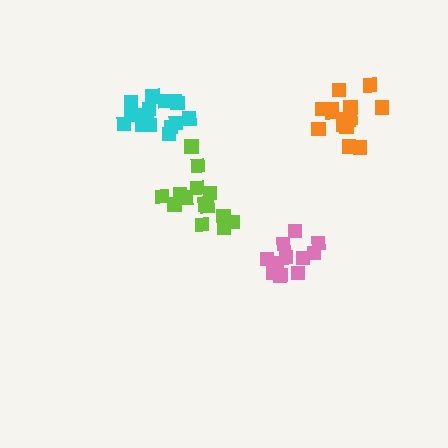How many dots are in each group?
Group 1: 12 dots, Group 2: 18 dots, Group 3: 17 dots, Group 4: 14 dots (61 total).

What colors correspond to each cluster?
The clusters are colored: pink, orange, cyan, lime.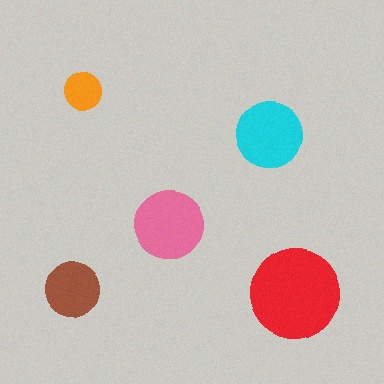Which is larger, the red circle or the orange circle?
The red one.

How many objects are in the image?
There are 5 objects in the image.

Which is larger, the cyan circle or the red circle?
The red one.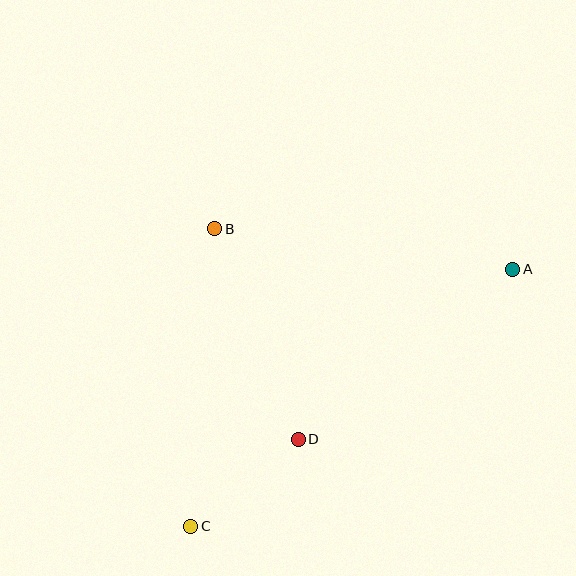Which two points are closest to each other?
Points C and D are closest to each other.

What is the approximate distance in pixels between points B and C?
The distance between B and C is approximately 298 pixels.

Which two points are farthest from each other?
Points A and C are farthest from each other.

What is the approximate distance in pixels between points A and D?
The distance between A and D is approximately 273 pixels.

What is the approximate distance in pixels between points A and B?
The distance between A and B is approximately 301 pixels.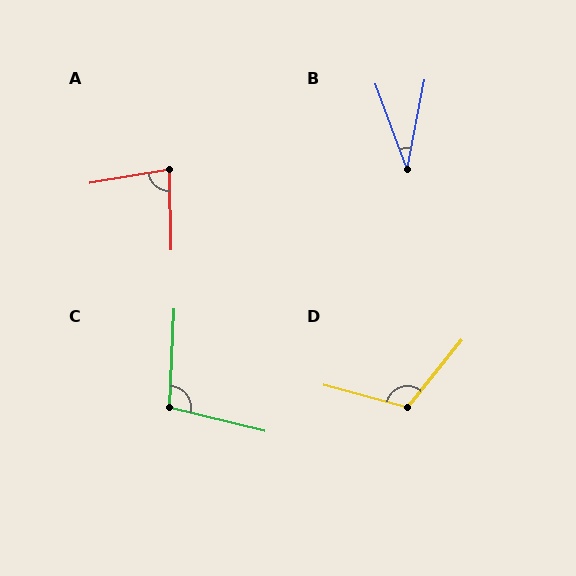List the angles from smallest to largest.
B (32°), A (81°), C (101°), D (114°).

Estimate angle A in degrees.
Approximately 81 degrees.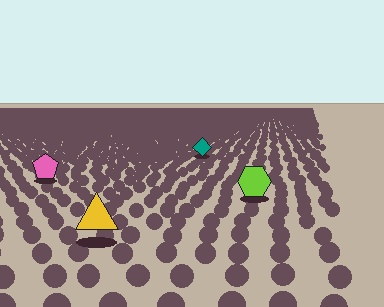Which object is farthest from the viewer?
The teal diamond is farthest from the viewer. It appears smaller and the ground texture around it is denser.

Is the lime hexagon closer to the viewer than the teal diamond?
Yes. The lime hexagon is closer — you can tell from the texture gradient: the ground texture is coarser near it.